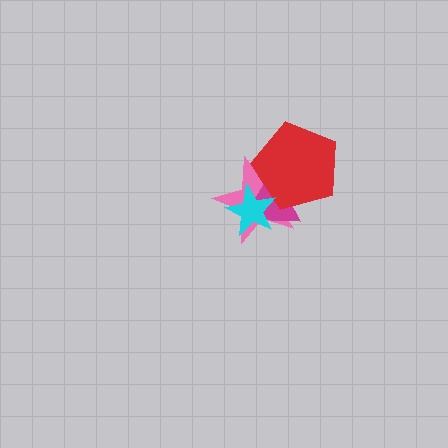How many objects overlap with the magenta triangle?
3 objects overlap with the magenta triangle.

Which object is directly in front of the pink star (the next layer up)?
The magenta triangle is directly in front of the pink star.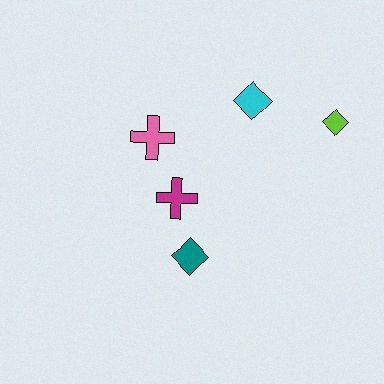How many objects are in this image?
There are 5 objects.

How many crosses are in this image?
There are 2 crosses.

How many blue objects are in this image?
There are no blue objects.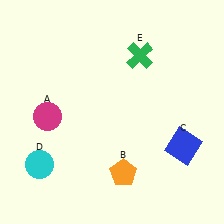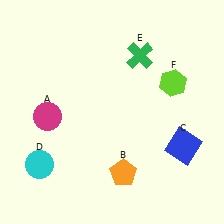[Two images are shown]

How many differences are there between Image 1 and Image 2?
There is 1 difference between the two images.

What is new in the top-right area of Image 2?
A lime hexagon (F) was added in the top-right area of Image 2.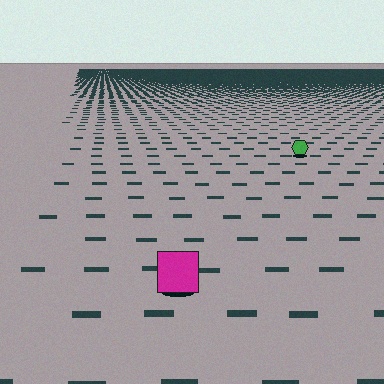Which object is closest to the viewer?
The magenta square is closest. The texture marks near it are larger and more spread out.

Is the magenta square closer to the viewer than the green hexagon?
Yes. The magenta square is closer — you can tell from the texture gradient: the ground texture is coarser near it.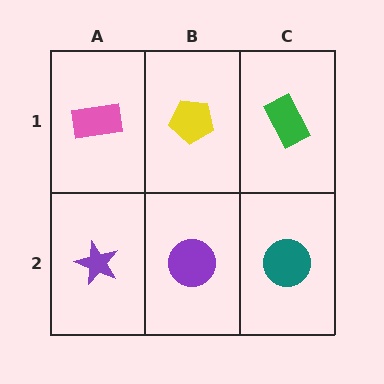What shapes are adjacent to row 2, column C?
A green rectangle (row 1, column C), a purple circle (row 2, column B).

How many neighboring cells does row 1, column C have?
2.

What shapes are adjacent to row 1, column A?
A purple star (row 2, column A), a yellow pentagon (row 1, column B).